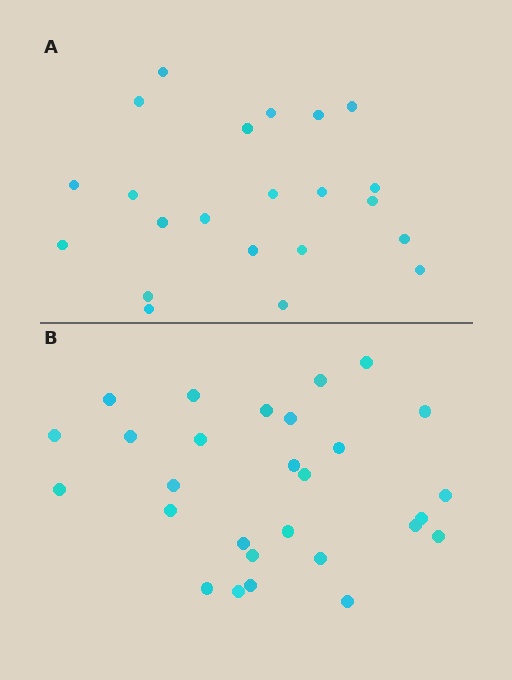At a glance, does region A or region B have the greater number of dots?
Region B (the bottom region) has more dots.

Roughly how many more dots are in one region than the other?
Region B has about 6 more dots than region A.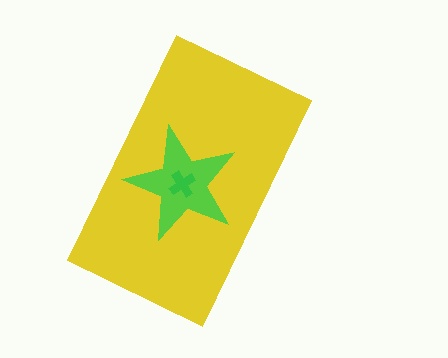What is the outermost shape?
The yellow rectangle.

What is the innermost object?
The green cross.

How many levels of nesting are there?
3.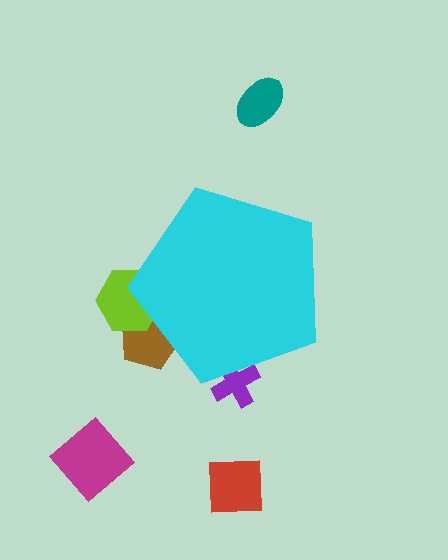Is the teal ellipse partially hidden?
No, the teal ellipse is fully visible.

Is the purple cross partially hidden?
Yes, the purple cross is partially hidden behind the cyan pentagon.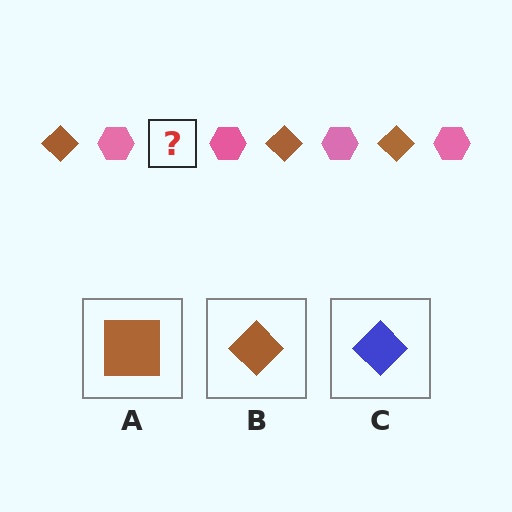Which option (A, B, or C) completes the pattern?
B.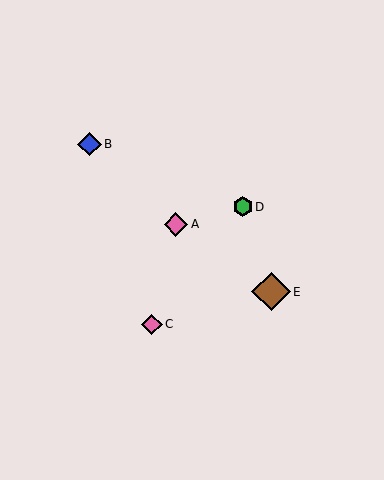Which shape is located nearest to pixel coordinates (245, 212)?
The green hexagon (labeled D) at (243, 207) is nearest to that location.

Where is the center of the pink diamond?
The center of the pink diamond is at (152, 324).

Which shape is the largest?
The brown diamond (labeled E) is the largest.